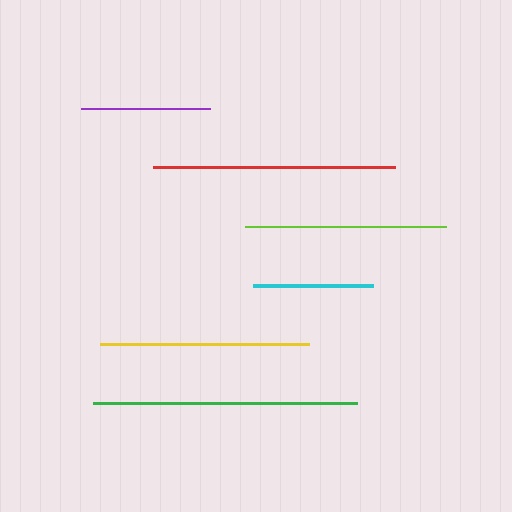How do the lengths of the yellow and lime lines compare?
The yellow and lime lines are approximately the same length.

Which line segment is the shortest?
The cyan line is the shortest at approximately 120 pixels.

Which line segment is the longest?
The green line is the longest at approximately 264 pixels.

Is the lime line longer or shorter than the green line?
The green line is longer than the lime line.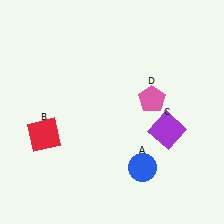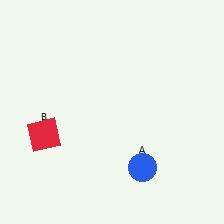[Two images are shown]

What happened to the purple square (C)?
The purple square (C) was removed in Image 2. It was in the bottom-right area of Image 1.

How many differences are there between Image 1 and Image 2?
There are 2 differences between the two images.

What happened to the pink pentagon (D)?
The pink pentagon (D) was removed in Image 2. It was in the top-right area of Image 1.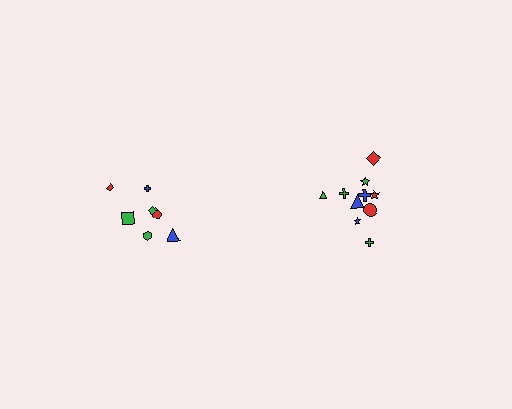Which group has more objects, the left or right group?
The right group.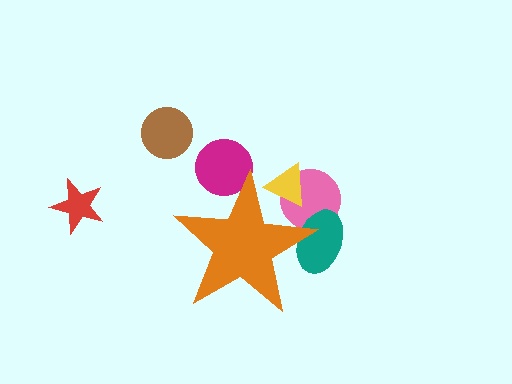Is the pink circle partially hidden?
Yes, the pink circle is partially hidden behind the orange star.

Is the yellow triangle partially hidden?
Yes, the yellow triangle is partially hidden behind the orange star.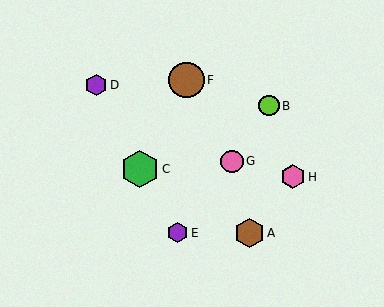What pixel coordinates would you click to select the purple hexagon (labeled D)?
Click at (96, 85) to select the purple hexagon D.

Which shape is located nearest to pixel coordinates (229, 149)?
The pink circle (labeled G) at (232, 161) is nearest to that location.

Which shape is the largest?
The green hexagon (labeled C) is the largest.